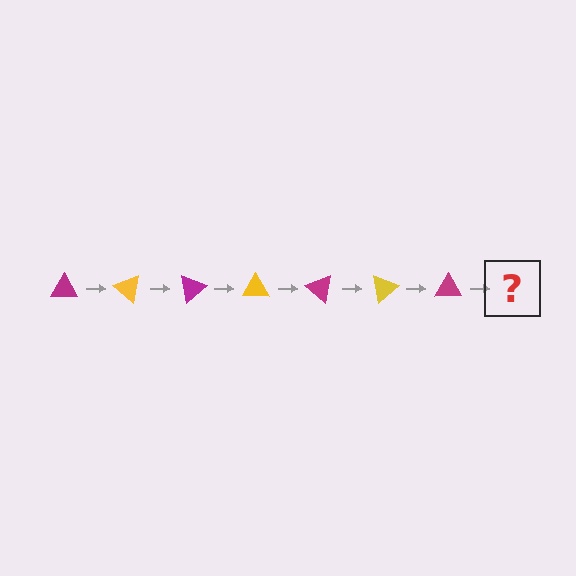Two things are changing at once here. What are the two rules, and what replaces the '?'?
The two rules are that it rotates 40 degrees each step and the color cycles through magenta and yellow. The '?' should be a yellow triangle, rotated 280 degrees from the start.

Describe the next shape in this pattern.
It should be a yellow triangle, rotated 280 degrees from the start.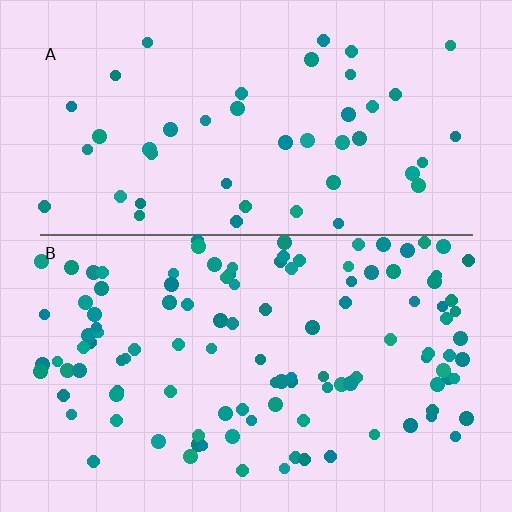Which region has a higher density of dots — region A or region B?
B (the bottom).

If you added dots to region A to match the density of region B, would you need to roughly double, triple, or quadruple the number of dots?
Approximately double.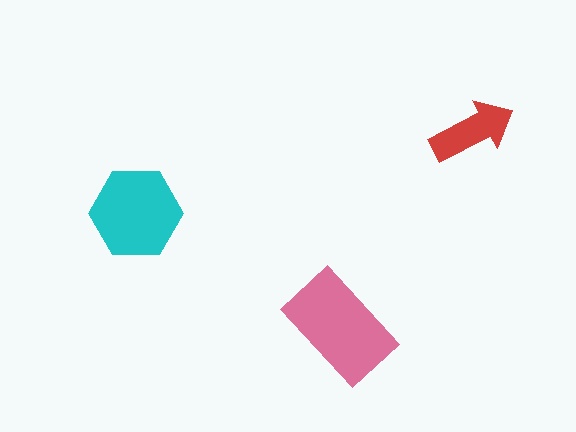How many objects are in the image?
There are 3 objects in the image.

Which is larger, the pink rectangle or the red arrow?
The pink rectangle.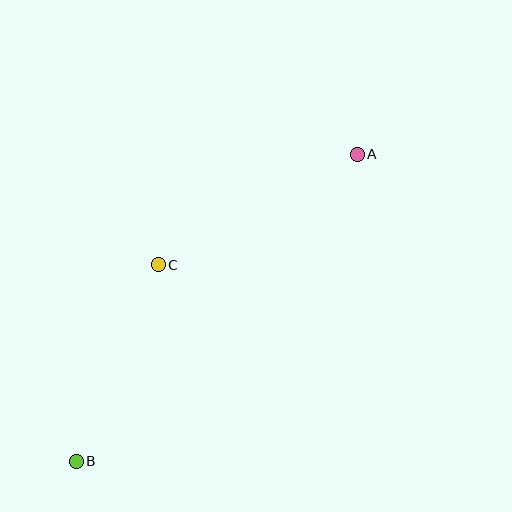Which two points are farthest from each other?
Points A and B are farthest from each other.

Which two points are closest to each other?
Points B and C are closest to each other.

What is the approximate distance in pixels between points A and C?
The distance between A and C is approximately 227 pixels.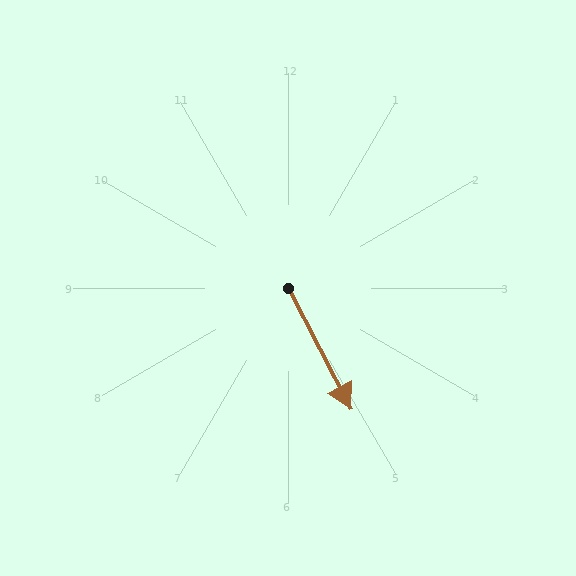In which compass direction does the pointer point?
Southeast.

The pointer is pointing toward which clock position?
Roughly 5 o'clock.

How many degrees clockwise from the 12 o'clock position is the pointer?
Approximately 153 degrees.